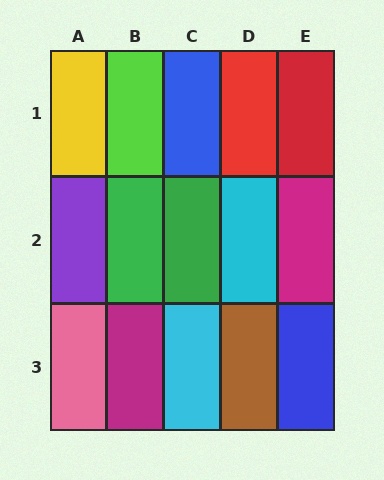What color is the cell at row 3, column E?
Blue.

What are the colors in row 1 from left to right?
Yellow, lime, blue, red, red.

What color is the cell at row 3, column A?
Pink.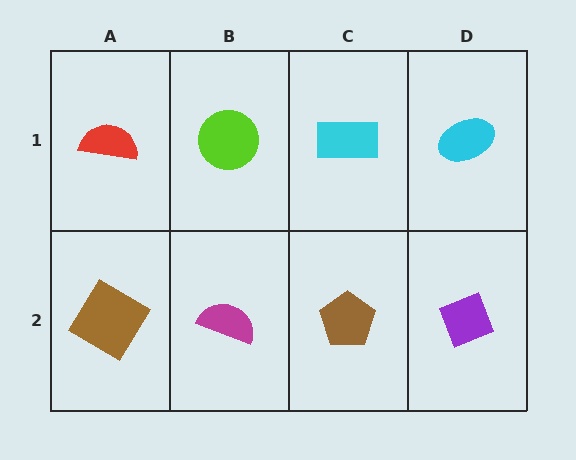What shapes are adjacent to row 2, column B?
A lime circle (row 1, column B), a brown diamond (row 2, column A), a brown pentagon (row 2, column C).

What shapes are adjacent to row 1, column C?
A brown pentagon (row 2, column C), a lime circle (row 1, column B), a cyan ellipse (row 1, column D).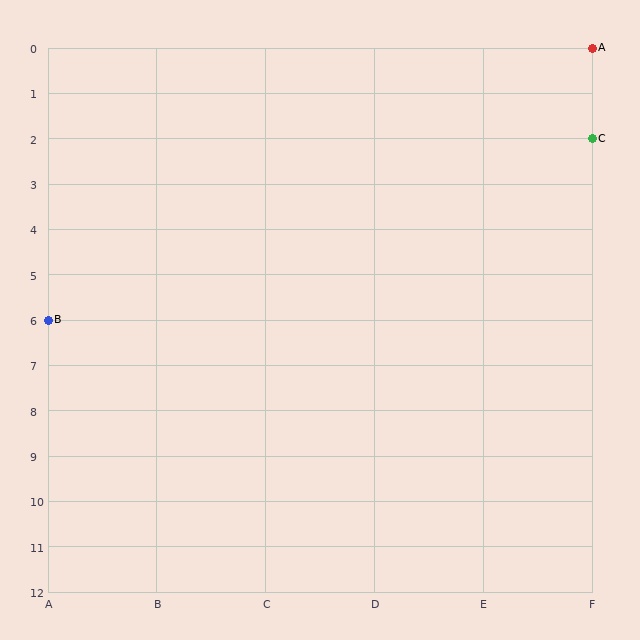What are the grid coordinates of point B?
Point B is at grid coordinates (A, 6).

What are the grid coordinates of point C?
Point C is at grid coordinates (F, 2).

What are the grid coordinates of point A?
Point A is at grid coordinates (F, 0).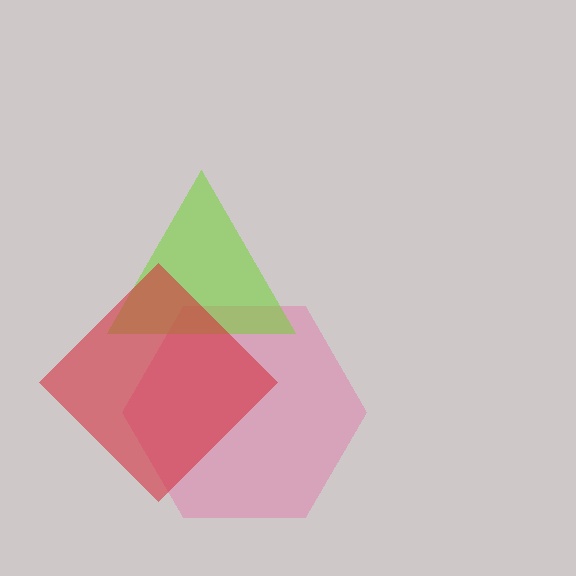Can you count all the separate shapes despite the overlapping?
Yes, there are 3 separate shapes.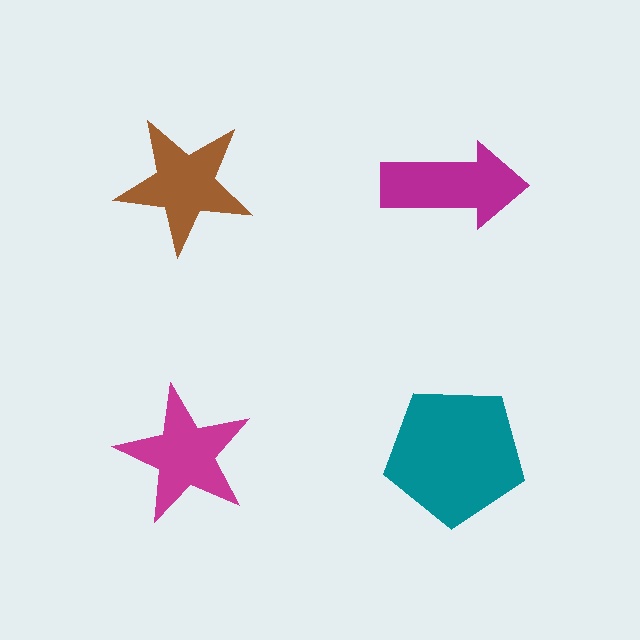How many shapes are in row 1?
2 shapes.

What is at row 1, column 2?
A magenta arrow.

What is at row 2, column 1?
A magenta star.